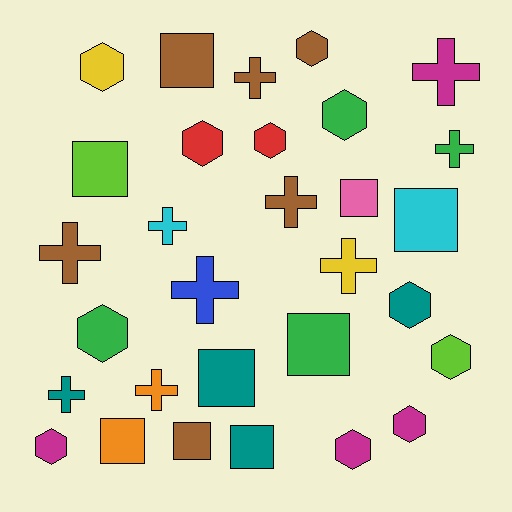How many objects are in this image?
There are 30 objects.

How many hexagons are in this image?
There are 11 hexagons.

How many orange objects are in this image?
There are 2 orange objects.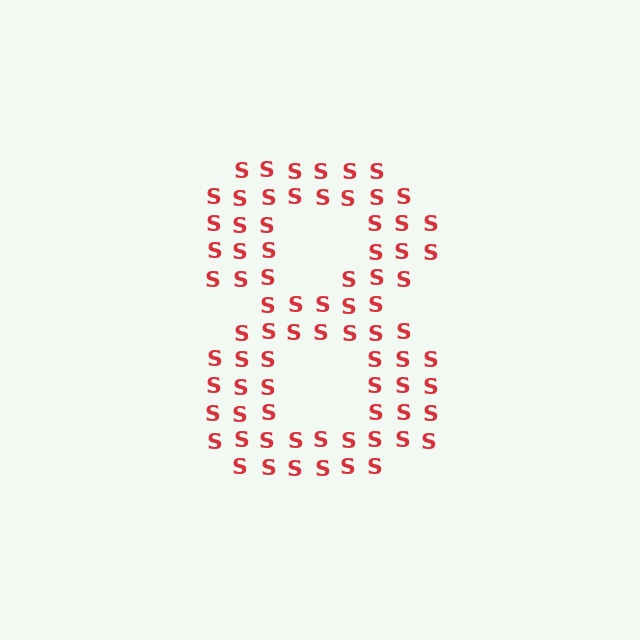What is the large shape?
The large shape is the digit 8.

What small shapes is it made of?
It is made of small letter S's.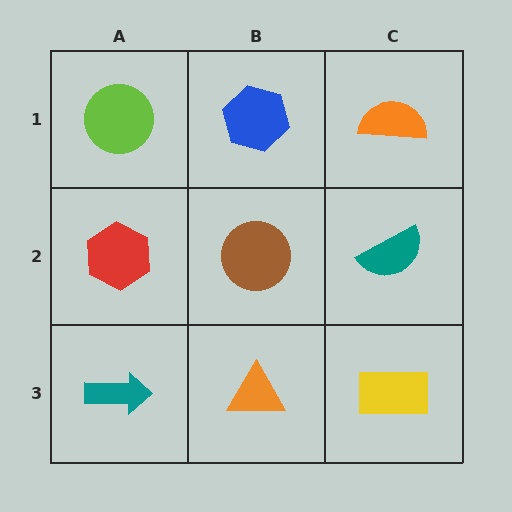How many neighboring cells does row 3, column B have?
3.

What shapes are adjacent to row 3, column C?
A teal semicircle (row 2, column C), an orange triangle (row 3, column B).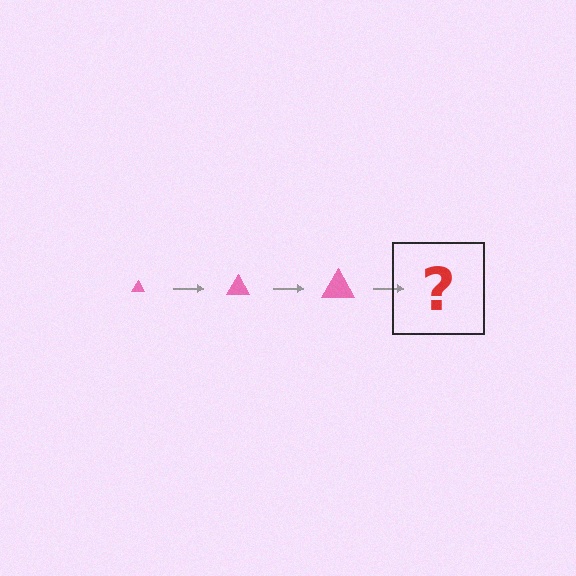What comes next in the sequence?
The next element should be a pink triangle, larger than the previous one.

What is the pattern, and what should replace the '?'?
The pattern is that the triangle gets progressively larger each step. The '?' should be a pink triangle, larger than the previous one.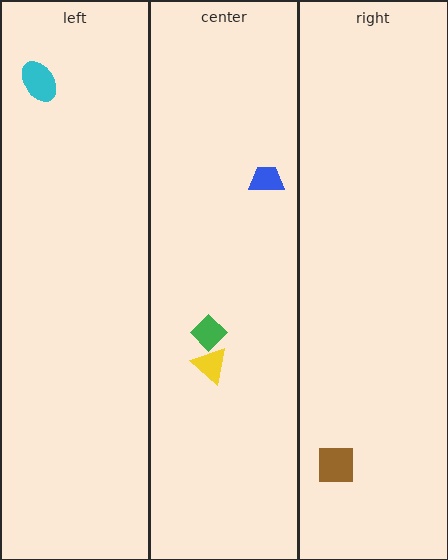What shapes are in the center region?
The green diamond, the blue trapezoid, the yellow triangle.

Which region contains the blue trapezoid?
The center region.